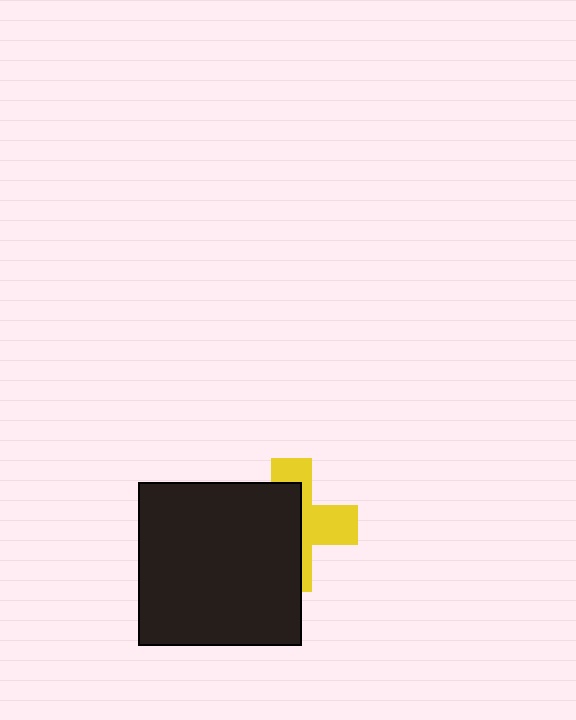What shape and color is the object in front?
The object in front is a black square.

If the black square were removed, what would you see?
You would see the complete yellow cross.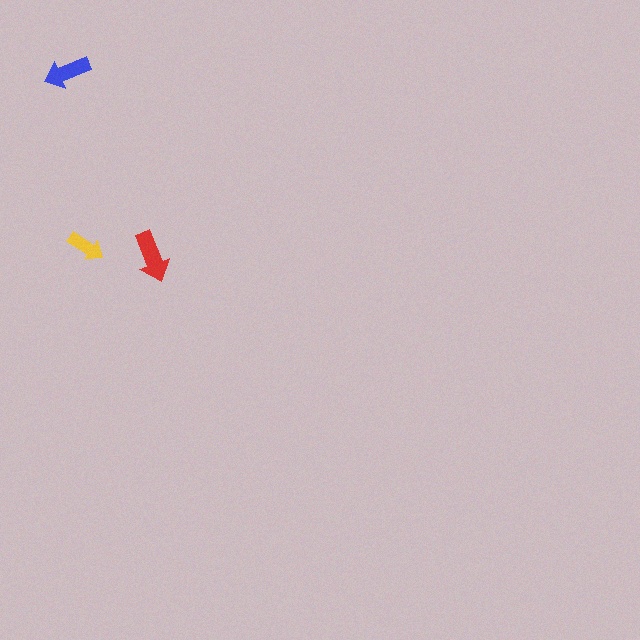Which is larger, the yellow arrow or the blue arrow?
The blue one.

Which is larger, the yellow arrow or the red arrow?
The red one.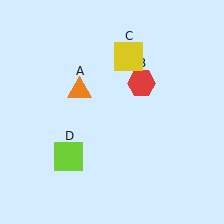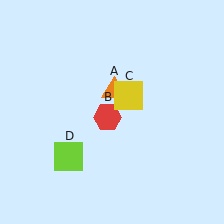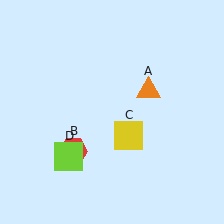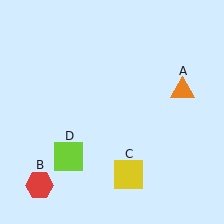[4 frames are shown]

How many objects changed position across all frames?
3 objects changed position: orange triangle (object A), red hexagon (object B), yellow square (object C).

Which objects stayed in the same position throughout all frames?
Lime square (object D) remained stationary.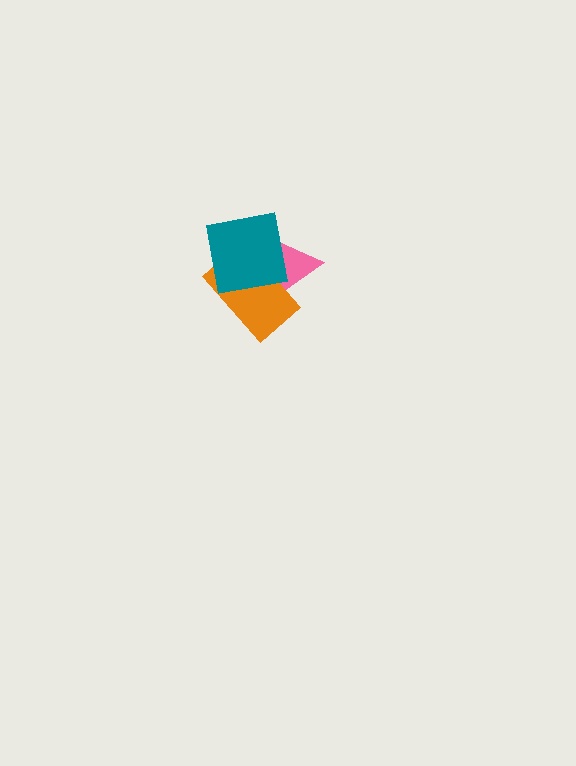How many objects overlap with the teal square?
2 objects overlap with the teal square.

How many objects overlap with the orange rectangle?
2 objects overlap with the orange rectangle.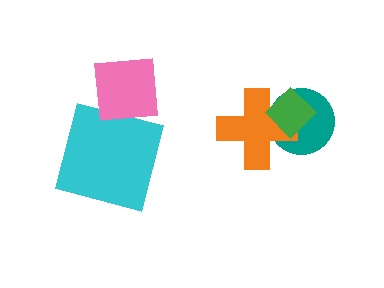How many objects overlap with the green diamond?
2 objects overlap with the green diamond.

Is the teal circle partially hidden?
Yes, it is partially covered by another shape.